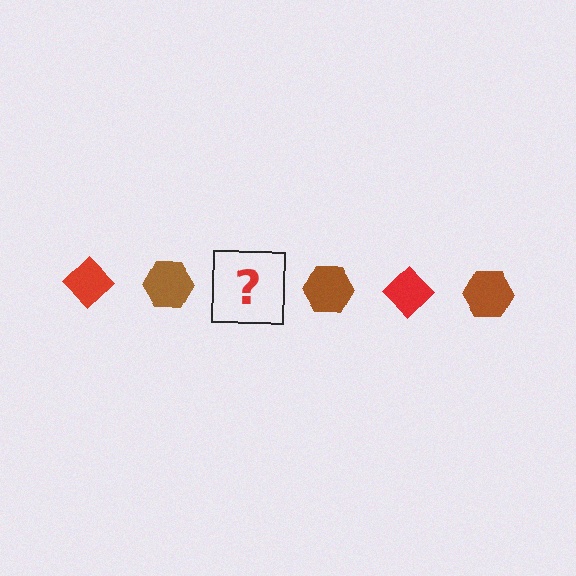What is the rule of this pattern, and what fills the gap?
The rule is that the pattern alternates between red diamond and brown hexagon. The gap should be filled with a red diamond.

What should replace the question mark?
The question mark should be replaced with a red diamond.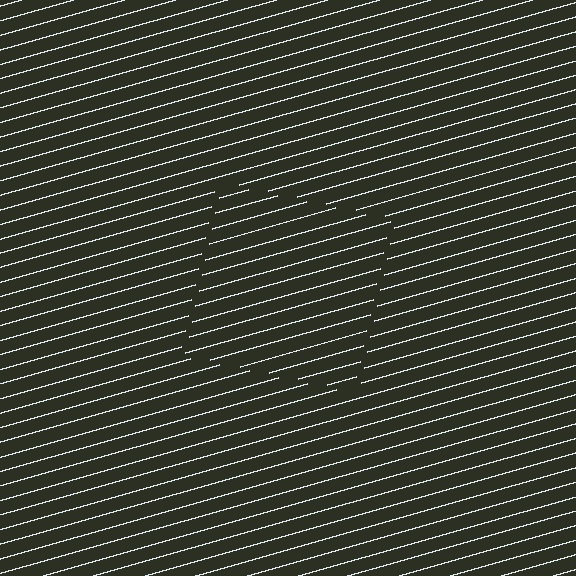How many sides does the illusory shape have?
4 sides — the line-ends trace a square.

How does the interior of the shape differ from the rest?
The interior of the shape contains the same grating, shifted by half a period — the contour is defined by the phase discontinuity where line-ends from the inner and outer gratings abut.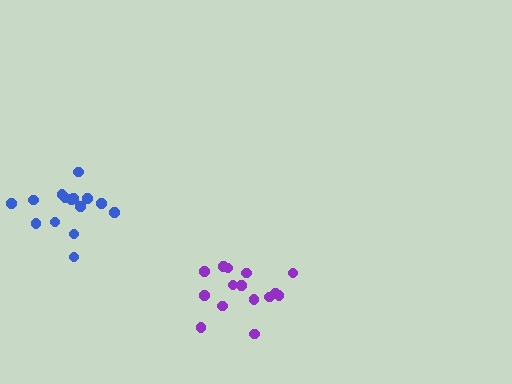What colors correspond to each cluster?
The clusters are colored: purple, blue.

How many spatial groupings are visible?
There are 2 spatial groupings.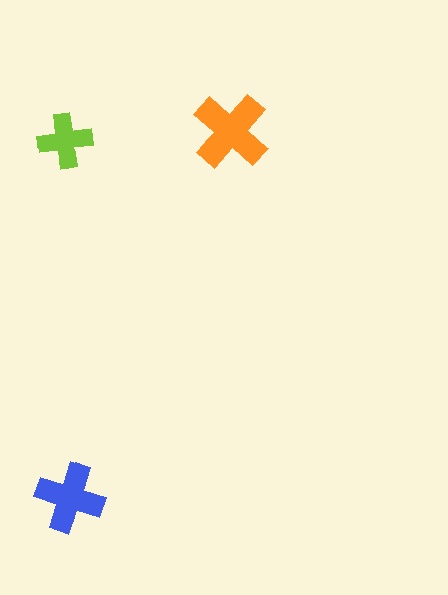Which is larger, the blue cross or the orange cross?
The orange one.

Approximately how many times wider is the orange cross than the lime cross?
About 1.5 times wider.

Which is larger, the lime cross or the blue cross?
The blue one.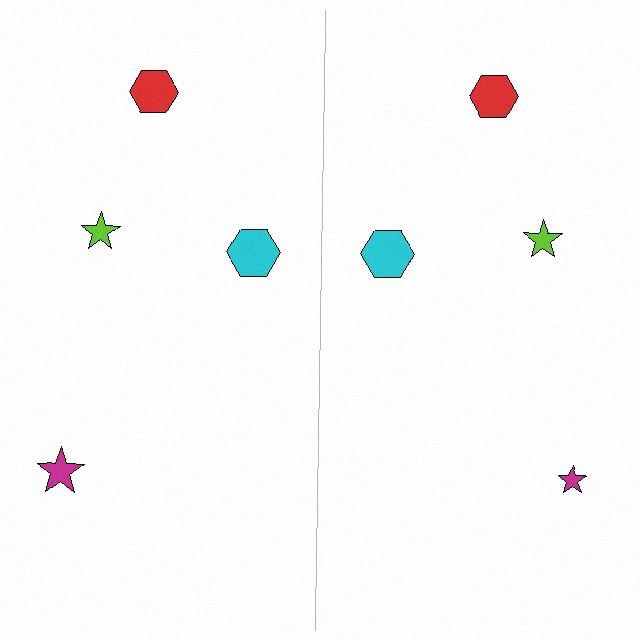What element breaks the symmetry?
The magenta star on the right side has a different size than its mirror counterpart.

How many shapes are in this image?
There are 8 shapes in this image.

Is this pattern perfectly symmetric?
No, the pattern is not perfectly symmetric. The magenta star on the right side has a different size than its mirror counterpart.